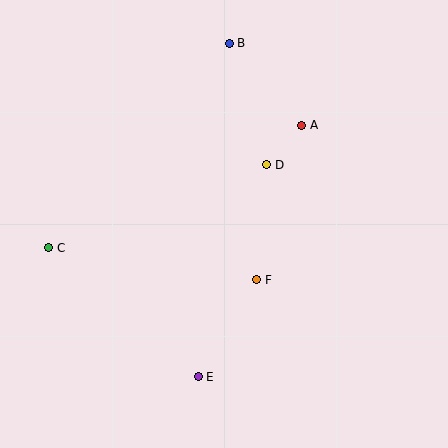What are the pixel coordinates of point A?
Point A is at (302, 125).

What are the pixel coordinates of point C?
Point C is at (49, 248).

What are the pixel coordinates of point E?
Point E is at (198, 377).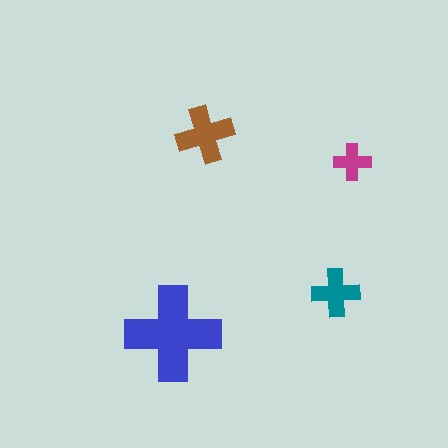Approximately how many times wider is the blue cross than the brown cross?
About 1.5 times wider.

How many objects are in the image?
There are 4 objects in the image.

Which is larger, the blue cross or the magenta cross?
The blue one.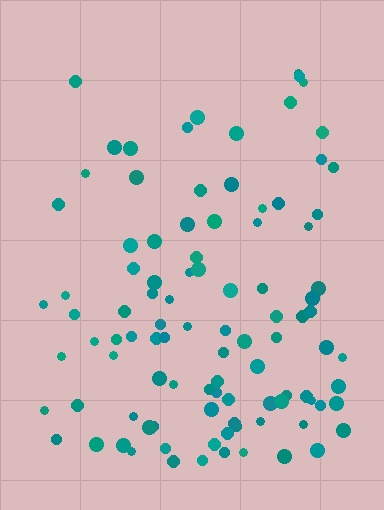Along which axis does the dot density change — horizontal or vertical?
Vertical.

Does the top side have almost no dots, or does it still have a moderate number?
Still a moderate number, just noticeably fewer than the bottom.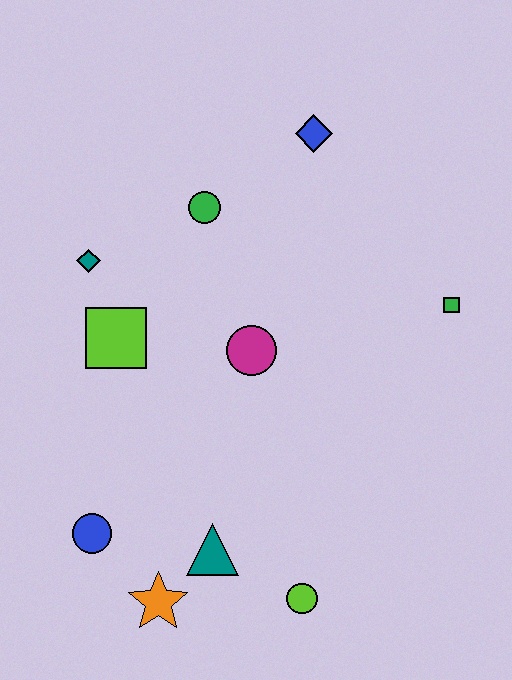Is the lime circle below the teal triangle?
Yes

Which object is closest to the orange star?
The teal triangle is closest to the orange star.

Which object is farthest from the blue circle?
The blue diamond is farthest from the blue circle.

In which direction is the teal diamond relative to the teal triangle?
The teal diamond is above the teal triangle.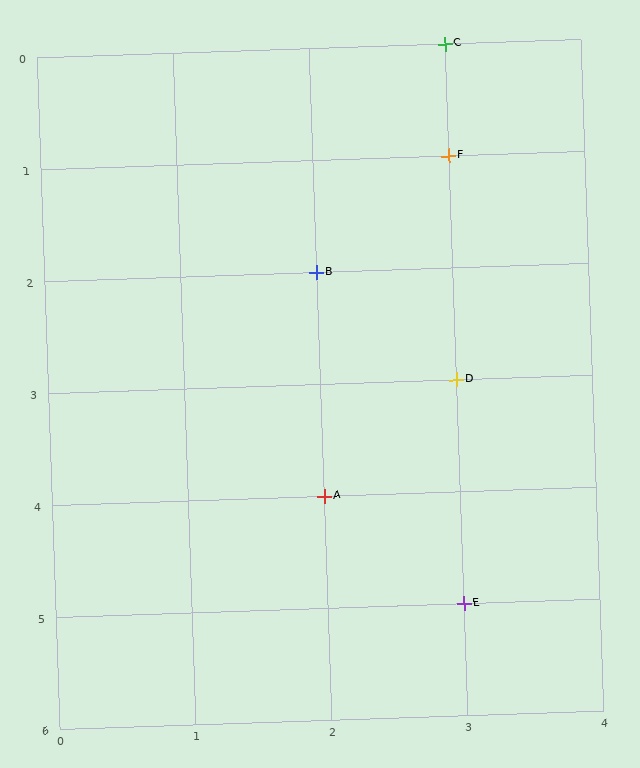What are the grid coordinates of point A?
Point A is at grid coordinates (2, 4).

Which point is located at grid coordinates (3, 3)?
Point D is at (3, 3).